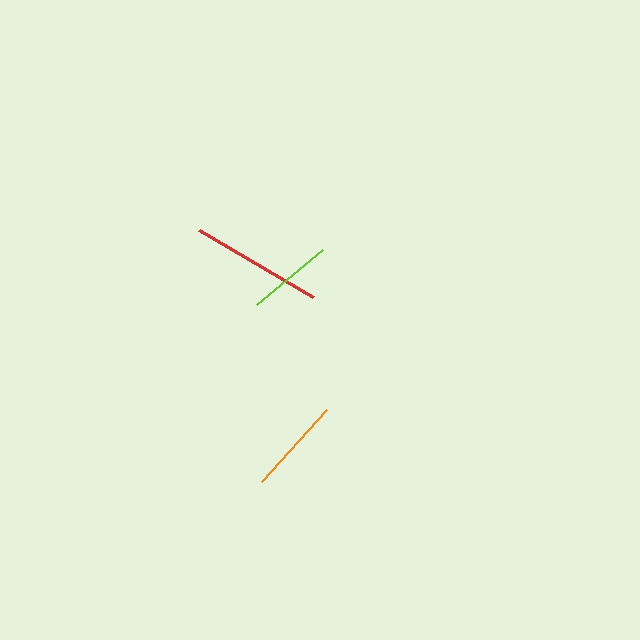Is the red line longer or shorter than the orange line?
The red line is longer than the orange line.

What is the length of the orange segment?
The orange segment is approximately 97 pixels long.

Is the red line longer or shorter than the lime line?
The red line is longer than the lime line.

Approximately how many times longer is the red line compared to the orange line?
The red line is approximately 1.4 times the length of the orange line.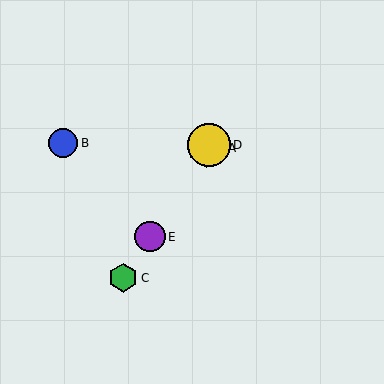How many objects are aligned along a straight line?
4 objects (A, C, D, E) are aligned along a straight line.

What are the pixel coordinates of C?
Object C is at (123, 278).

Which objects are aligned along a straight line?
Objects A, C, D, E are aligned along a straight line.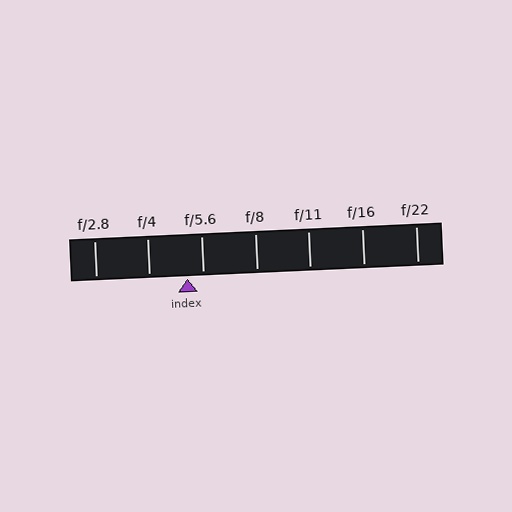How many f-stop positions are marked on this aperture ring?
There are 7 f-stop positions marked.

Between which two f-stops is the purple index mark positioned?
The index mark is between f/4 and f/5.6.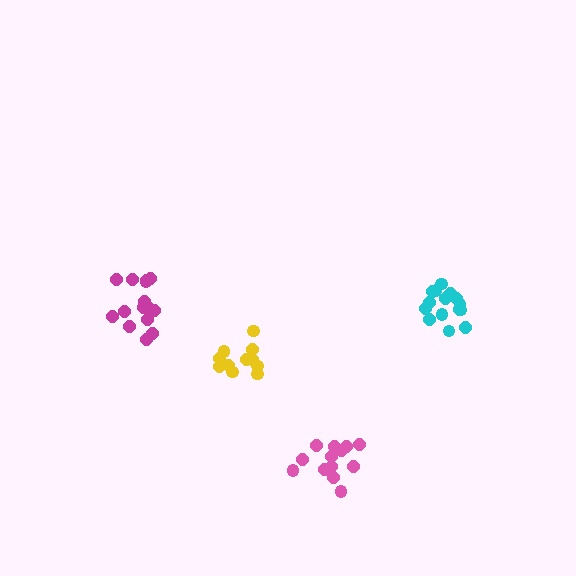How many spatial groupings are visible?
There are 4 spatial groupings.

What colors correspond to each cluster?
The clusters are colored: cyan, yellow, pink, magenta.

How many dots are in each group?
Group 1: 15 dots, Group 2: 11 dots, Group 3: 13 dots, Group 4: 16 dots (55 total).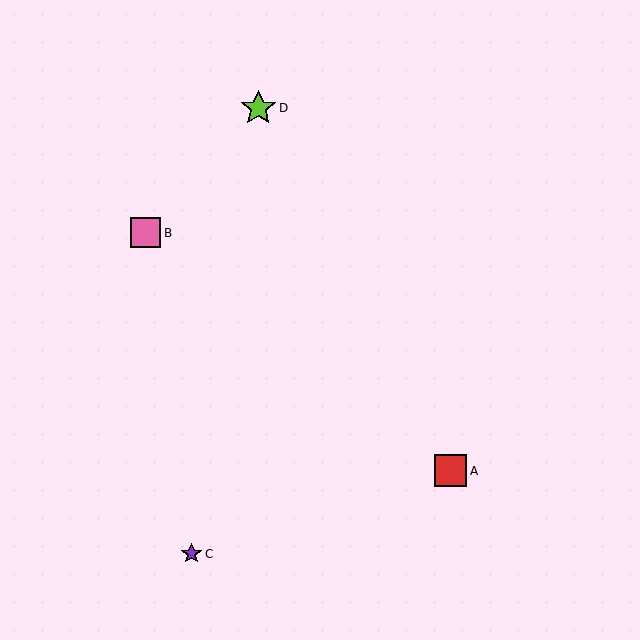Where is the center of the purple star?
The center of the purple star is at (192, 554).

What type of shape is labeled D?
Shape D is a lime star.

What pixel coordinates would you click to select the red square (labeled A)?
Click at (451, 471) to select the red square A.